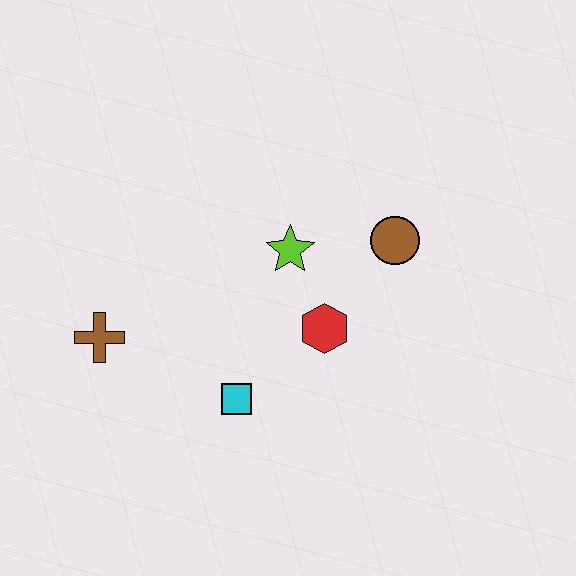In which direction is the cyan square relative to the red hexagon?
The cyan square is to the left of the red hexagon.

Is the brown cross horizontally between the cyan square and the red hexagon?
No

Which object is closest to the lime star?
The red hexagon is closest to the lime star.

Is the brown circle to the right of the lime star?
Yes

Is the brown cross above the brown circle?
No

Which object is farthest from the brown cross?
The brown circle is farthest from the brown cross.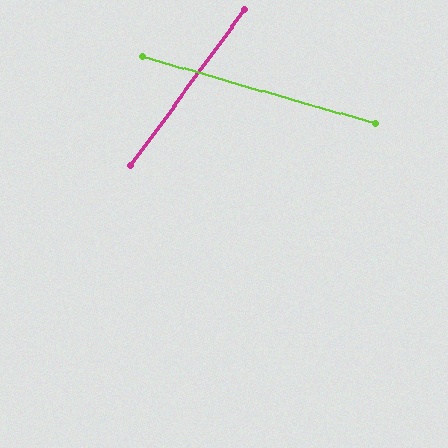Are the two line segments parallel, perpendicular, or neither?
Neither parallel nor perpendicular — they differ by about 70°.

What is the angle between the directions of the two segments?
Approximately 70 degrees.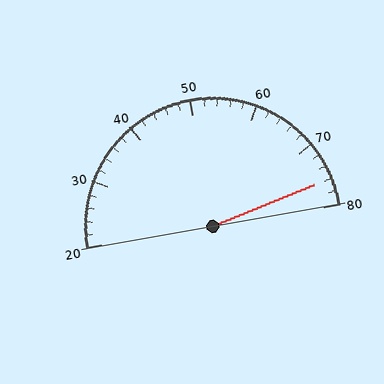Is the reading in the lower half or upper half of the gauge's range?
The reading is in the upper half of the range (20 to 80).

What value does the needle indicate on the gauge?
The needle indicates approximately 76.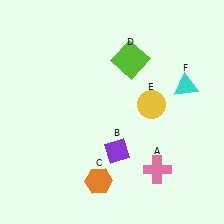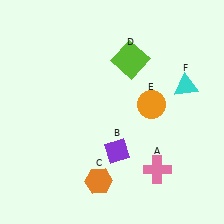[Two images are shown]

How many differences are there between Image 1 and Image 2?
There is 1 difference between the two images.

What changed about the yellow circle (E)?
In Image 1, E is yellow. In Image 2, it changed to orange.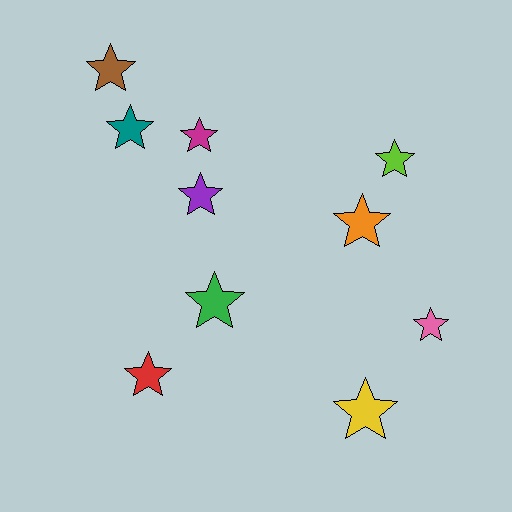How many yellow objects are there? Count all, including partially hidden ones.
There is 1 yellow object.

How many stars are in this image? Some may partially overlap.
There are 10 stars.